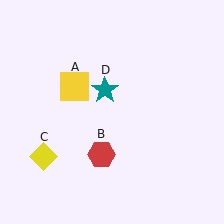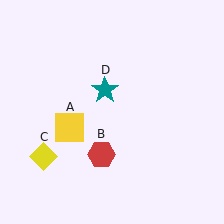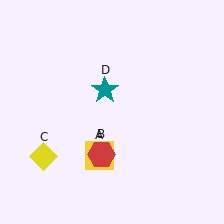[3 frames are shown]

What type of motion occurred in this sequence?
The yellow square (object A) rotated counterclockwise around the center of the scene.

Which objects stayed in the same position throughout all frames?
Red hexagon (object B) and yellow diamond (object C) and teal star (object D) remained stationary.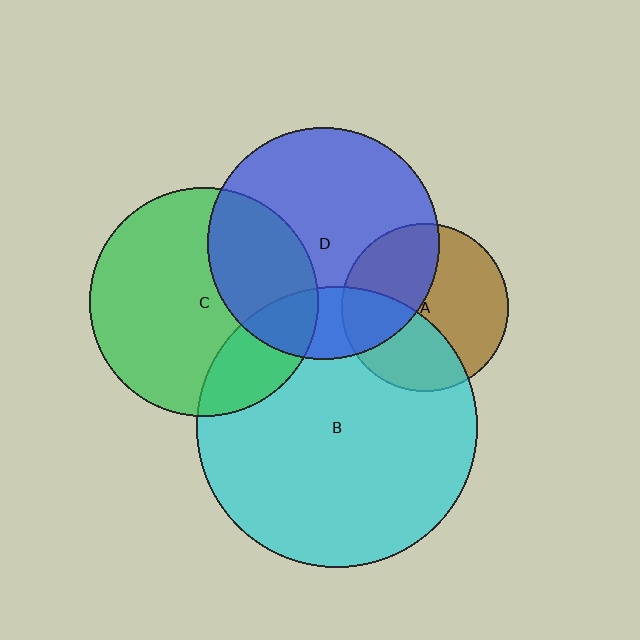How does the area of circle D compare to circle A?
Approximately 1.9 times.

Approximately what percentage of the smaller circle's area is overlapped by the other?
Approximately 30%.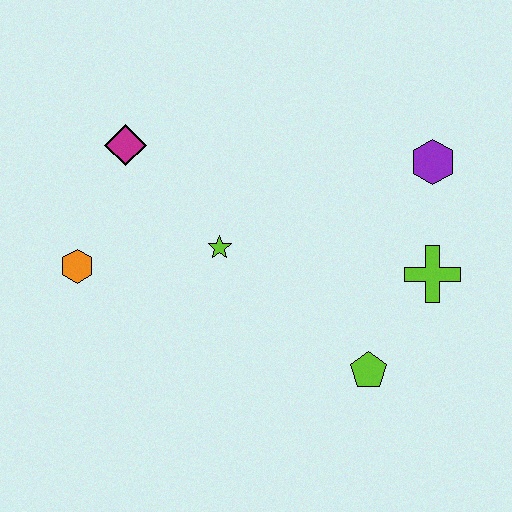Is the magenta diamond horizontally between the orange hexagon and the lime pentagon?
Yes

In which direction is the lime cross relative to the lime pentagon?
The lime cross is above the lime pentagon.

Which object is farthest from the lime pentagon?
The magenta diamond is farthest from the lime pentagon.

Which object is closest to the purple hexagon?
The lime cross is closest to the purple hexagon.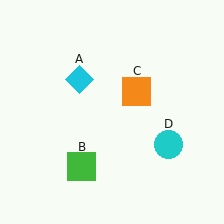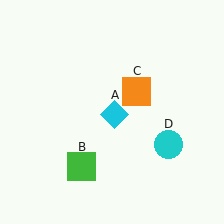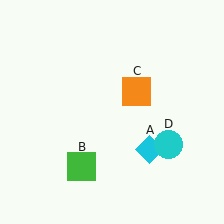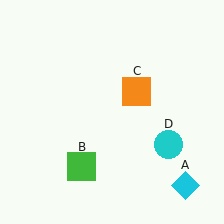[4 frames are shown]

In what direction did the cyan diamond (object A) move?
The cyan diamond (object A) moved down and to the right.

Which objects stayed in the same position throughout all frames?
Green square (object B) and orange square (object C) and cyan circle (object D) remained stationary.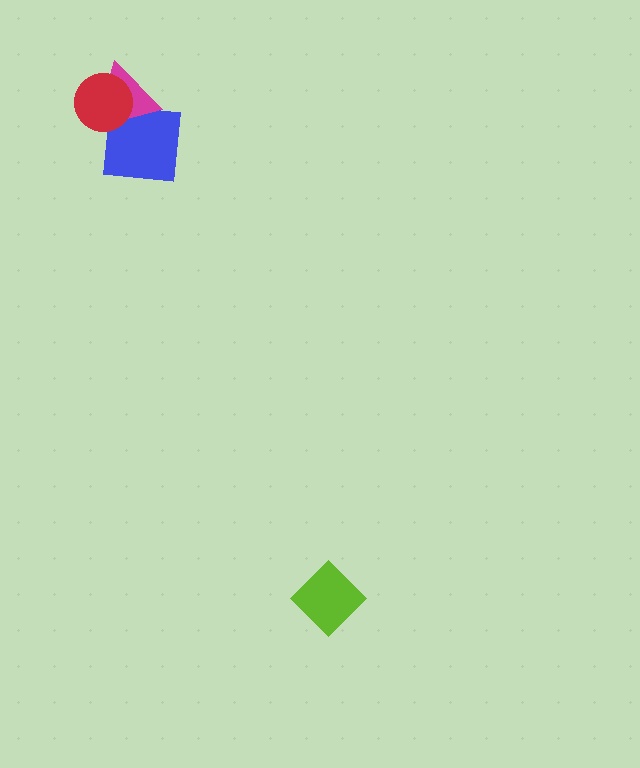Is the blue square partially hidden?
Yes, it is partially covered by another shape.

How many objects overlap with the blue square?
2 objects overlap with the blue square.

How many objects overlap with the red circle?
2 objects overlap with the red circle.